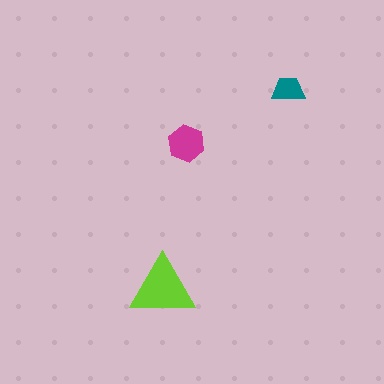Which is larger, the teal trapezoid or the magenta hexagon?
The magenta hexagon.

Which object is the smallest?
The teal trapezoid.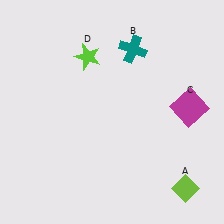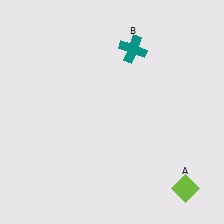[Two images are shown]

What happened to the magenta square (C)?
The magenta square (C) was removed in Image 2. It was in the top-right area of Image 1.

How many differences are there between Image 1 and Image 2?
There are 2 differences between the two images.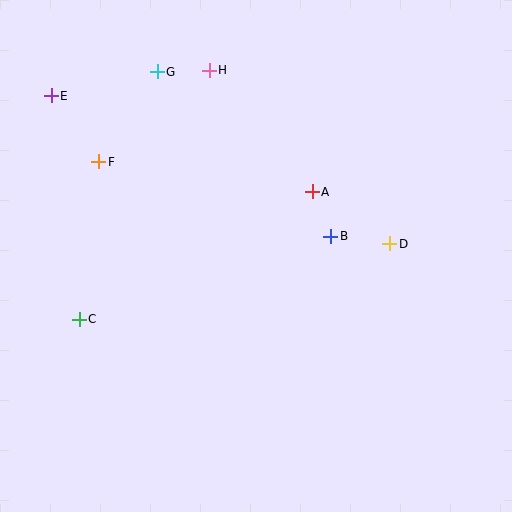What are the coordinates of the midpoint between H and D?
The midpoint between H and D is at (299, 157).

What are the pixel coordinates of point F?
Point F is at (99, 162).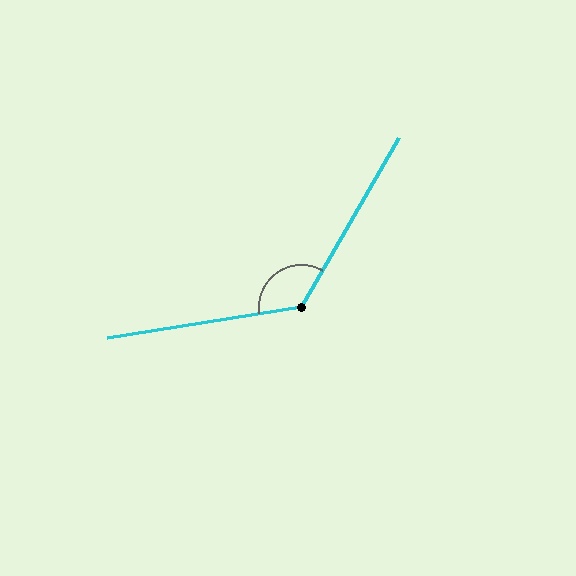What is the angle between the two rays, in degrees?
Approximately 129 degrees.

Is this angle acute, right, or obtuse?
It is obtuse.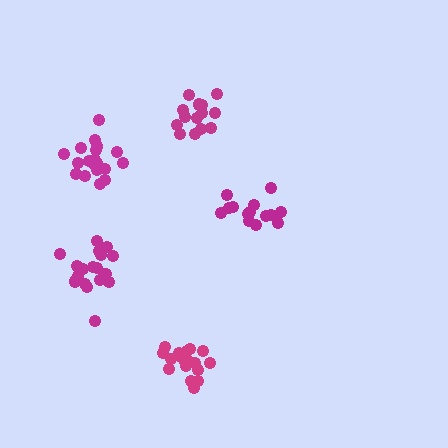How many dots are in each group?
Group 1: 14 dots, Group 2: 14 dots, Group 3: 19 dots, Group 4: 18 dots, Group 5: 19 dots (84 total).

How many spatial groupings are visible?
There are 5 spatial groupings.